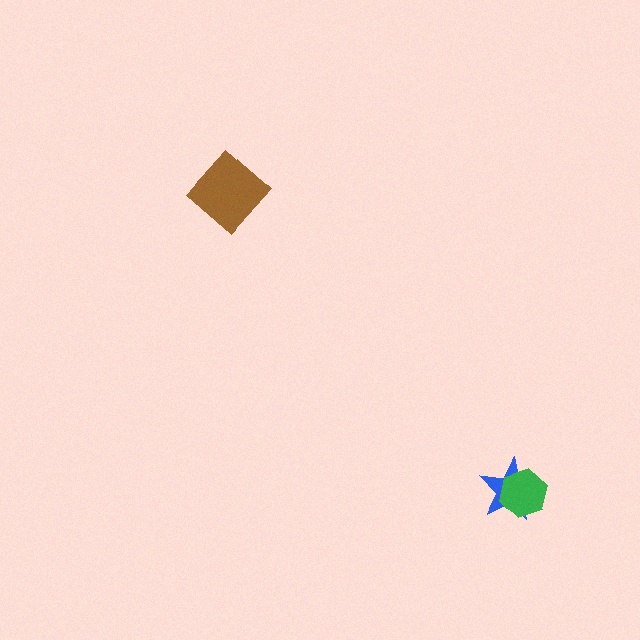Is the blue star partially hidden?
Yes, it is partially covered by another shape.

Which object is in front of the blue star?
The green hexagon is in front of the blue star.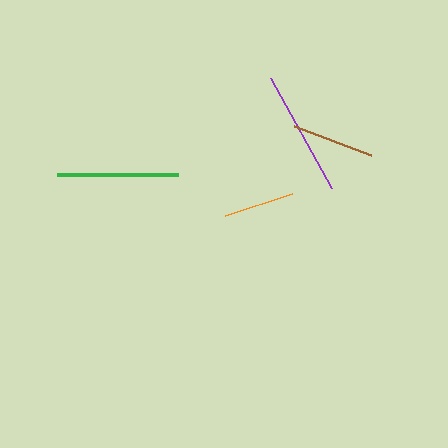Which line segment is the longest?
The purple line is the longest at approximately 126 pixels.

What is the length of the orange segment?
The orange segment is approximately 70 pixels long.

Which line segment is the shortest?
The orange line is the shortest at approximately 70 pixels.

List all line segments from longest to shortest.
From longest to shortest: purple, green, brown, orange.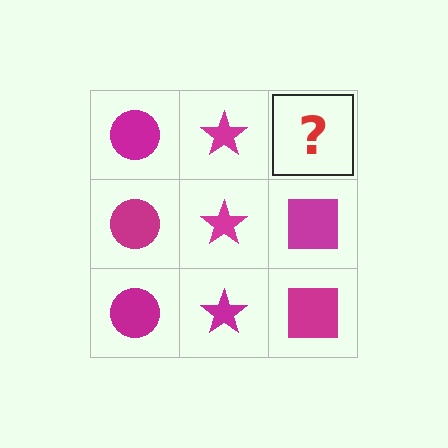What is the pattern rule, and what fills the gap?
The rule is that each column has a consistent shape. The gap should be filled with a magenta square.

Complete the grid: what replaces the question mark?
The question mark should be replaced with a magenta square.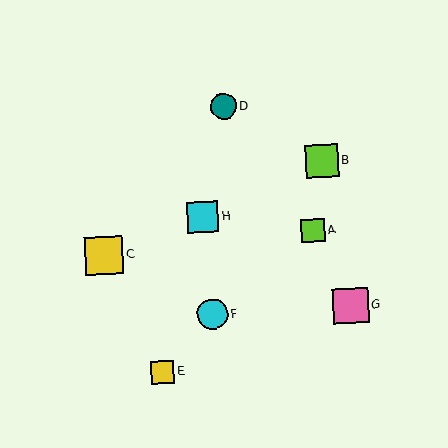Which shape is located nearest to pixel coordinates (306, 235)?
The lime square (labeled A) at (313, 231) is nearest to that location.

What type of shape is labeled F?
Shape F is a cyan circle.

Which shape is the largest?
The yellow square (labeled C) is the largest.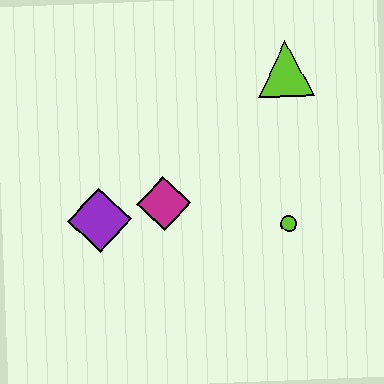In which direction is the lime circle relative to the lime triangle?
The lime circle is below the lime triangle.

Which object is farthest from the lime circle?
The purple diamond is farthest from the lime circle.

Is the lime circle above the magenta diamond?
No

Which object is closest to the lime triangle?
The lime circle is closest to the lime triangle.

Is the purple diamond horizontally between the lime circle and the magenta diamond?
No